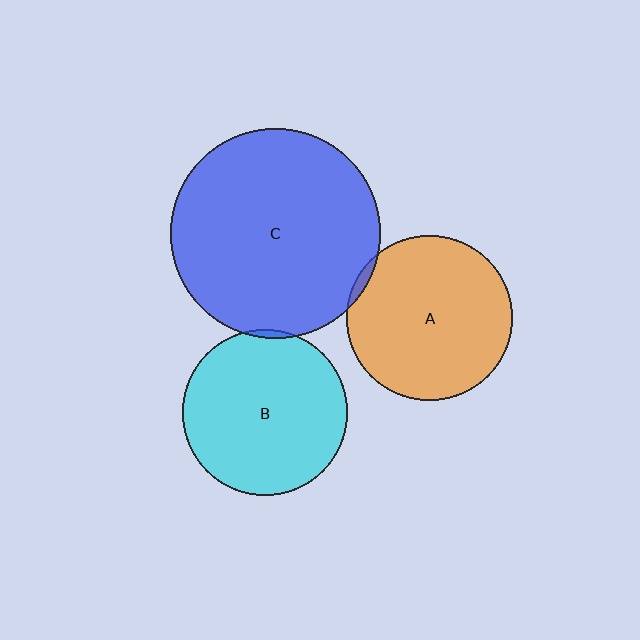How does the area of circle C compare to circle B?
Approximately 1.6 times.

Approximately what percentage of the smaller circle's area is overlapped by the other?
Approximately 5%.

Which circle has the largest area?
Circle C (blue).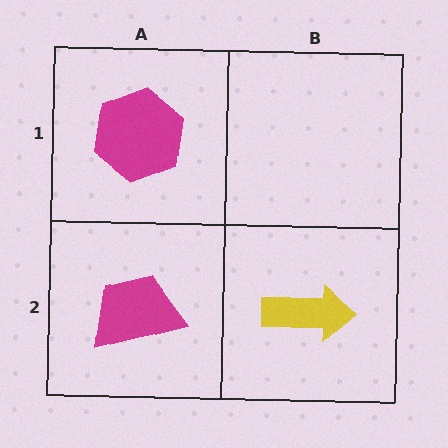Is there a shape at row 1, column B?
No, that cell is empty.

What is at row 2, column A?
A magenta trapezoid.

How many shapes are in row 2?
2 shapes.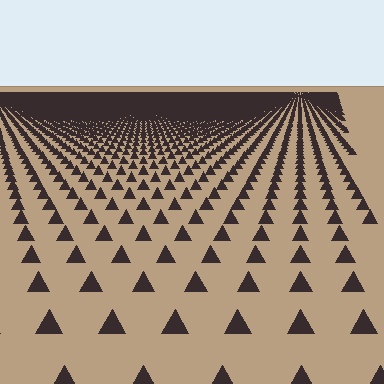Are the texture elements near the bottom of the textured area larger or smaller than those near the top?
Larger. Near the bottom, elements are closer to the viewer and appear at a bigger on-screen size.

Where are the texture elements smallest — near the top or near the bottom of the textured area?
Near the top.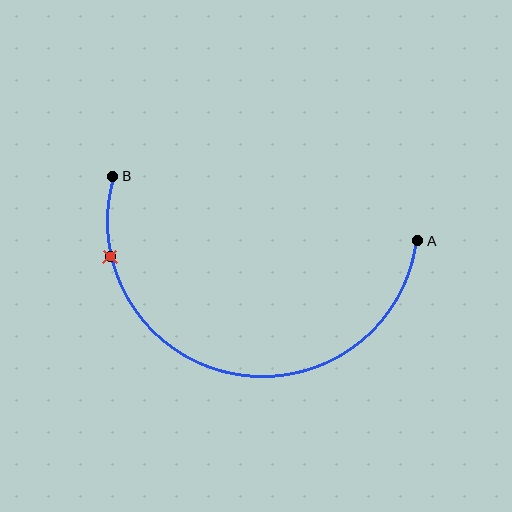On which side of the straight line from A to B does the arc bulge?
The arc bulges below the straight line connecting A and B.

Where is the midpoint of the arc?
The arc midpoint is the point on the curve farthest from the straight line joining A and B. It sits below that line.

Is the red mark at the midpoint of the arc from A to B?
No. The red mark lies on the arc but is closer to endpoint B. The arc midpoint would be at the point on the curve equidistant along the arc from both A and B.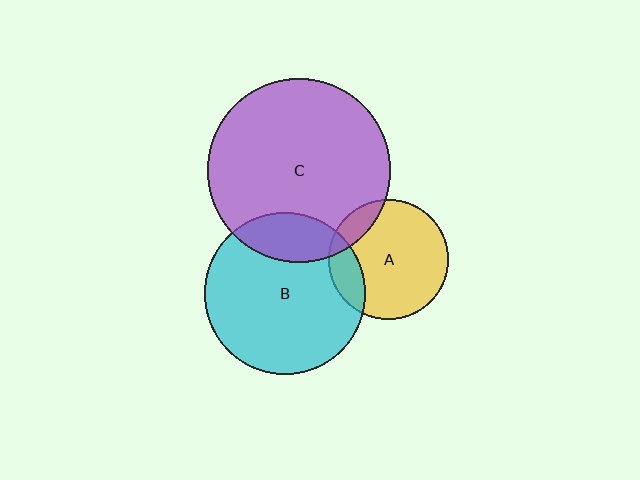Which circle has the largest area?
Circle C (purple).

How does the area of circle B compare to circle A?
Approximately 1.8 times.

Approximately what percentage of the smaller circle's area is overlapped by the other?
Approximately 20%.